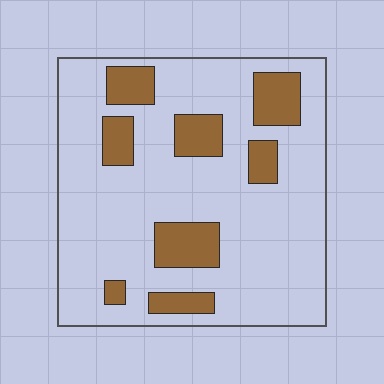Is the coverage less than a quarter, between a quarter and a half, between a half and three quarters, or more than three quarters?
Less than a quarter.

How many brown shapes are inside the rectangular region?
8.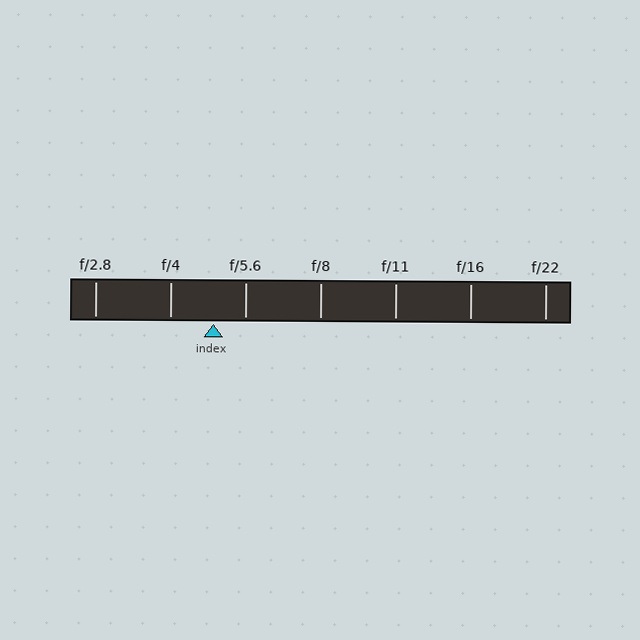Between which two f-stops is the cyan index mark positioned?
The index mark is between f/4 and f/5.6.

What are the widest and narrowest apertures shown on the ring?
The widest aperture shown is f/2.8 and the narrowest is f/22.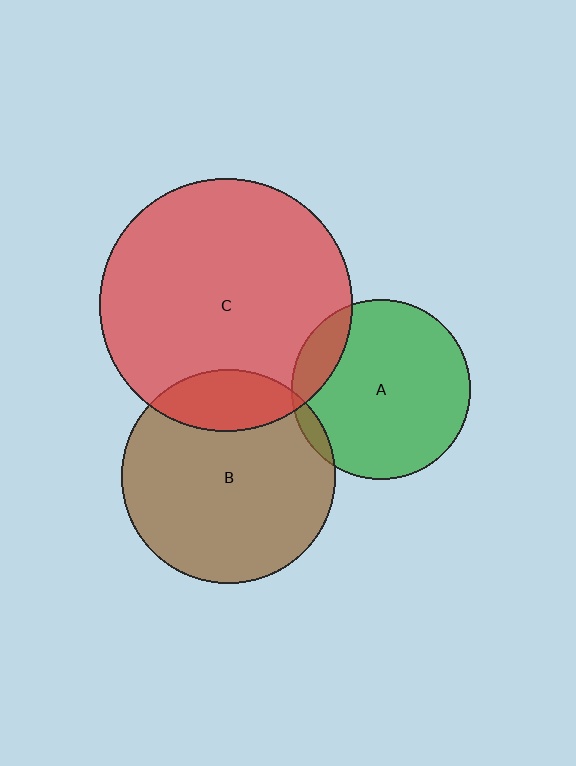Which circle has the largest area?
Circle C (red).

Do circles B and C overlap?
Yes.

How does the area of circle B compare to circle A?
Approximately 1.4 times.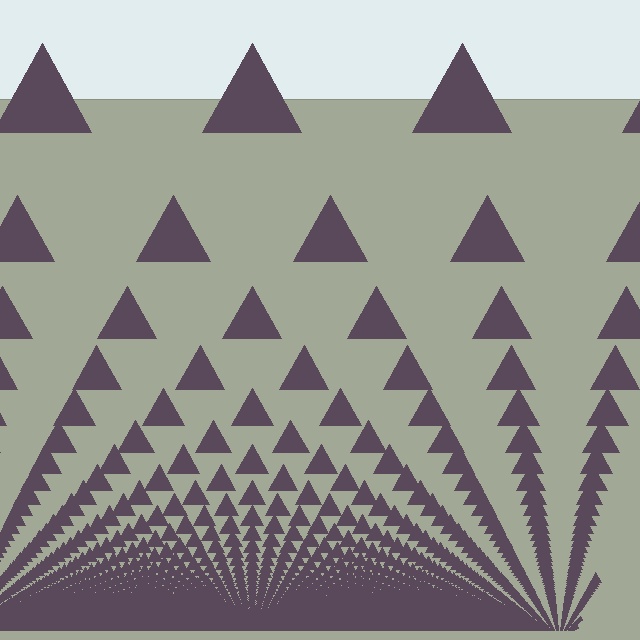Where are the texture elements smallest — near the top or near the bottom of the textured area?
Near the bottom.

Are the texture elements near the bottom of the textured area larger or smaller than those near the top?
Smaller. The gradient is inverted — elements near the bottom are smaller and denser.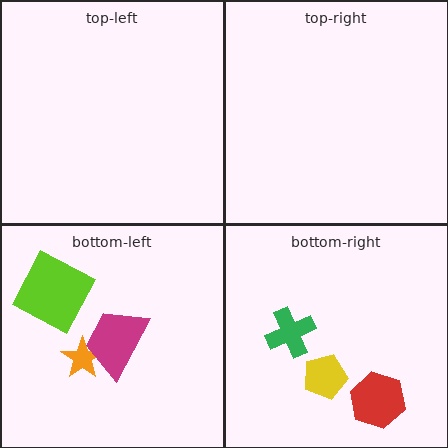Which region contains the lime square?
The bottom-left region.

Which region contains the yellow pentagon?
The bottom-right region.